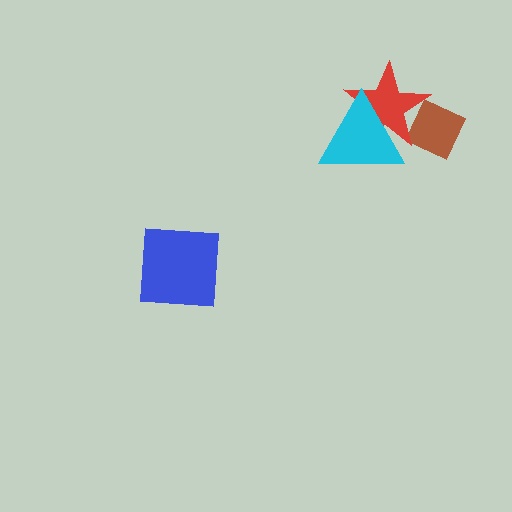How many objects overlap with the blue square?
0 objects overlap with the blue square.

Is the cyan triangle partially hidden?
No, no other shape covers it.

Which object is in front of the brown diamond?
The red star is in front of the brown diamond.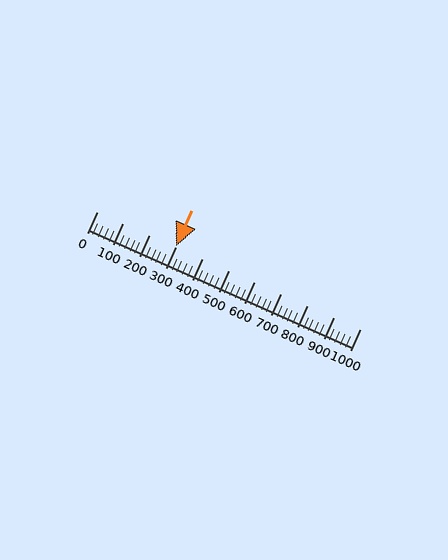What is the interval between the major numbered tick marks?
The major tick marks are spaced 100 units apart.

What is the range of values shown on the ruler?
The ruler shows values from 0 to 1000.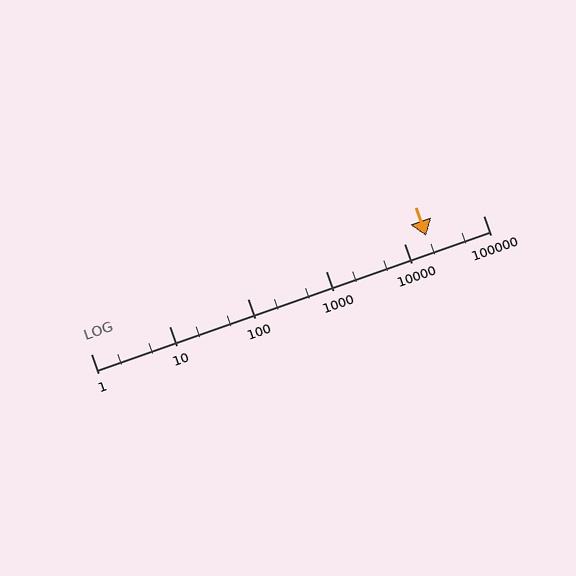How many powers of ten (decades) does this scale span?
The scale spans 5 decades, from 1 to 100000.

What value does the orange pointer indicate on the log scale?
The pointer indicates approximately 19000.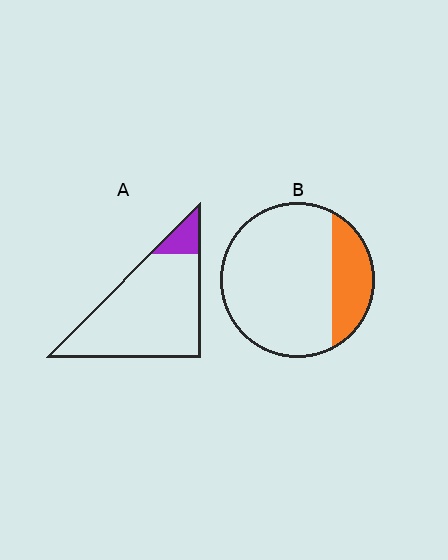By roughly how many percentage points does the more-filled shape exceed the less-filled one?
By roughly 10 percentage points (B over A).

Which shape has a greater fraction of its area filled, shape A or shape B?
Shape B.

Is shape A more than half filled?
No.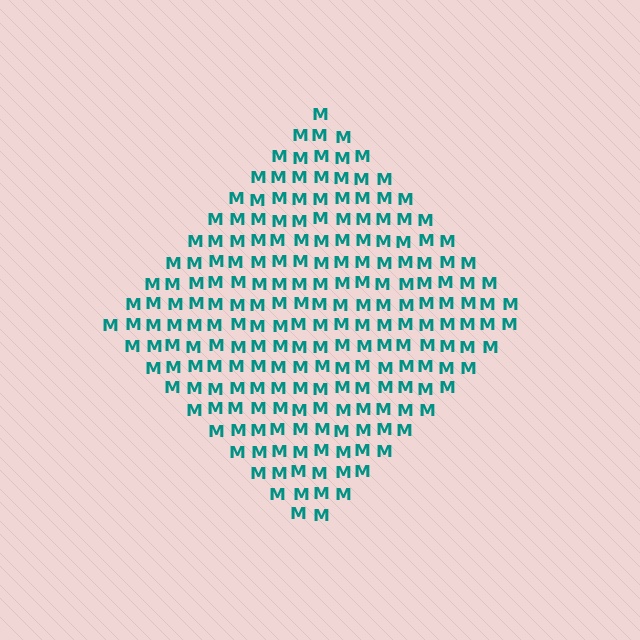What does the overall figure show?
The overall figure shows a diamond.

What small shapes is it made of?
It is made of small letter M's.